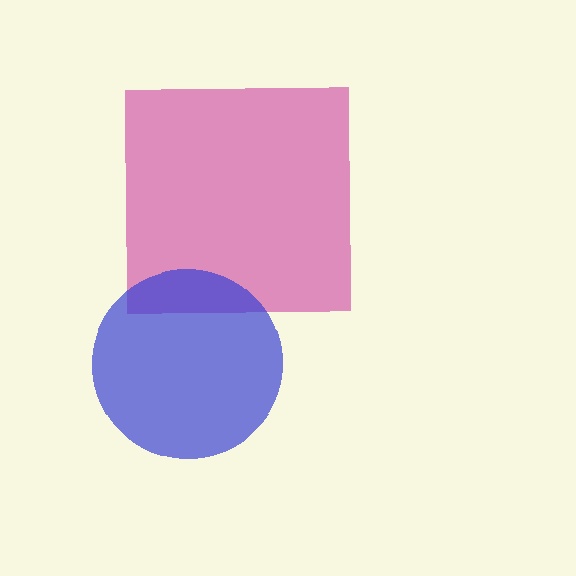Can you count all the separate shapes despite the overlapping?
Yes, there are 2 separate shapes.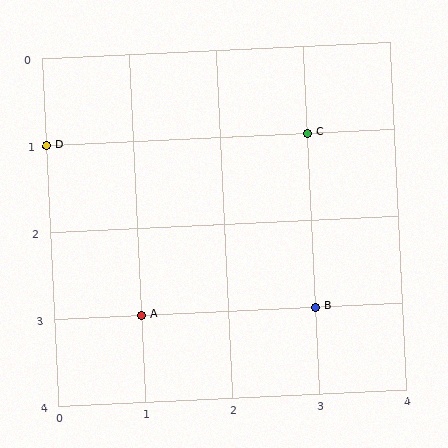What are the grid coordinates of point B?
Point B is at grid coordinates (3, 3).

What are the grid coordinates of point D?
Point D is at grid coordinates (0, 1).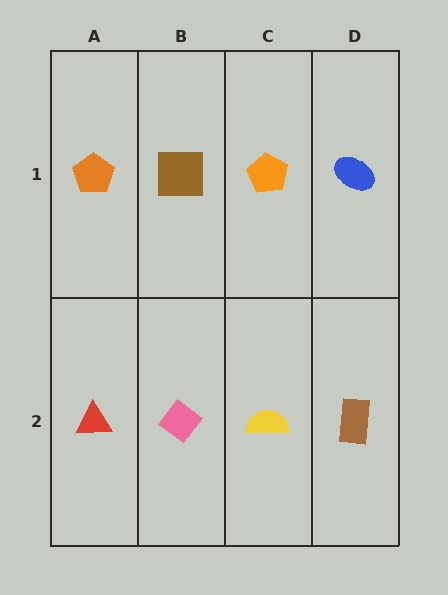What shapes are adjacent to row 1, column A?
A red triangle (row 2, column A), a brown square (row 1, column B).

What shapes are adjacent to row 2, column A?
An orange pentagon (row 1, column A), a pink diamond (row 2, column B).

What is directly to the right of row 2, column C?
A brown rectangle.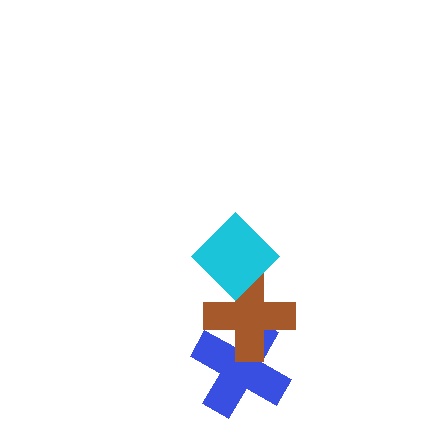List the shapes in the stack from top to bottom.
From top to bottom: the cyan diamond, the brown cross, the blue cross.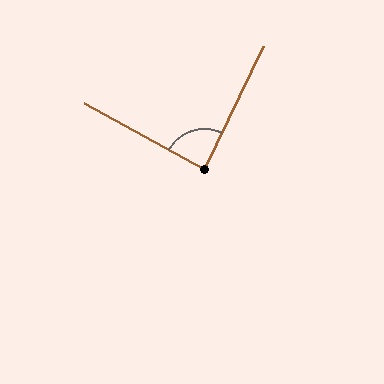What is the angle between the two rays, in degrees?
Approximately 87 degrees.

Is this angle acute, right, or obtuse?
It is approximately a right angle.